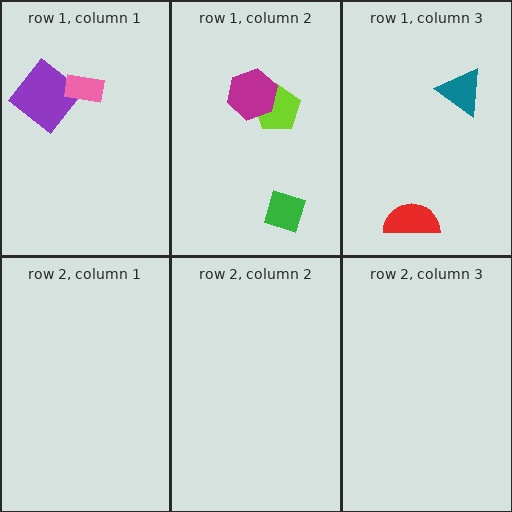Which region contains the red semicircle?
The row 1, column 3 region.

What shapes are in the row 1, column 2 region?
The lime pentagon, the magenta hexagon, the green diamond.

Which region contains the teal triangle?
The row 1, column 3 region.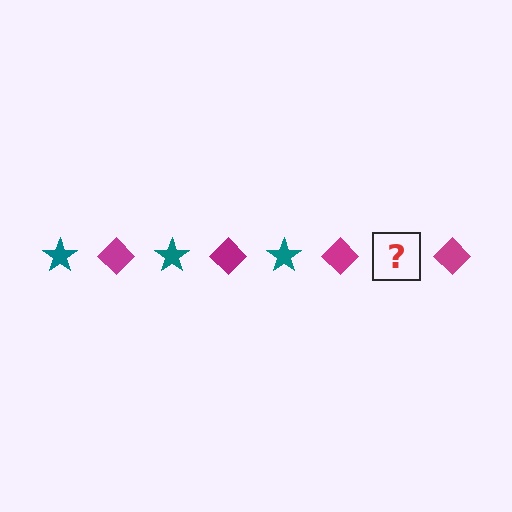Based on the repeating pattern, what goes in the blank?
The blank should be a teal star.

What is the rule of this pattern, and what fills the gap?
The rule is that the pattern alternates between teal star and magenta diamond. The gap should be filled with a teal star.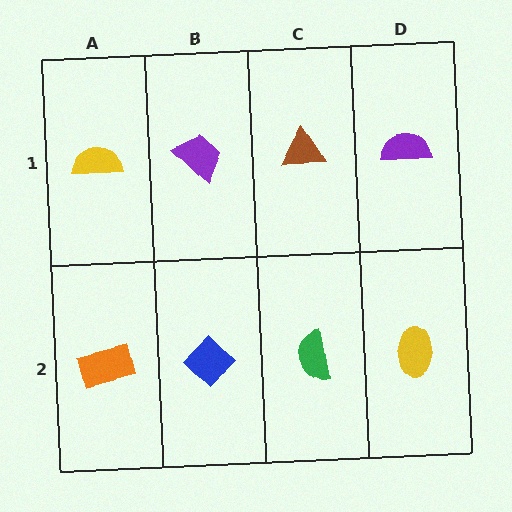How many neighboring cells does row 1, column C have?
3.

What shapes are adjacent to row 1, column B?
A blue diamond (row 2, column B), a yellow semicircle (row 1, column A), a brown triangle (row 1, column C).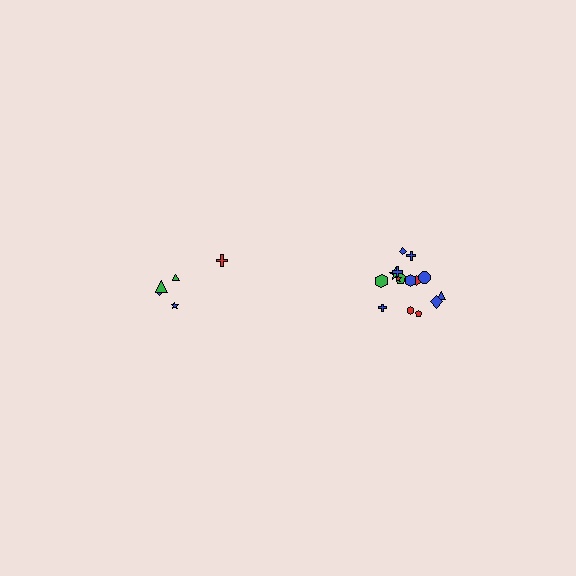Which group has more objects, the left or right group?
The right group.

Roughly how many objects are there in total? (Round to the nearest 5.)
Roughly 20 objects in total.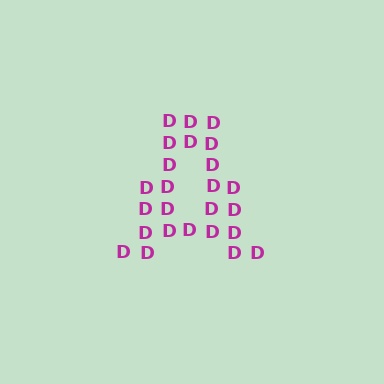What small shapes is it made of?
It is made of small letter D's.